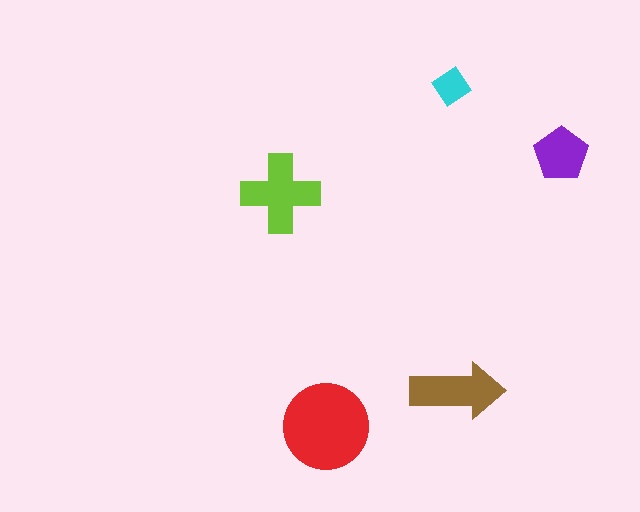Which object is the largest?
The red circle.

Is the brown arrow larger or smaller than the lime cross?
Smaller.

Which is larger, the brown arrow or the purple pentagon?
The brown arrow.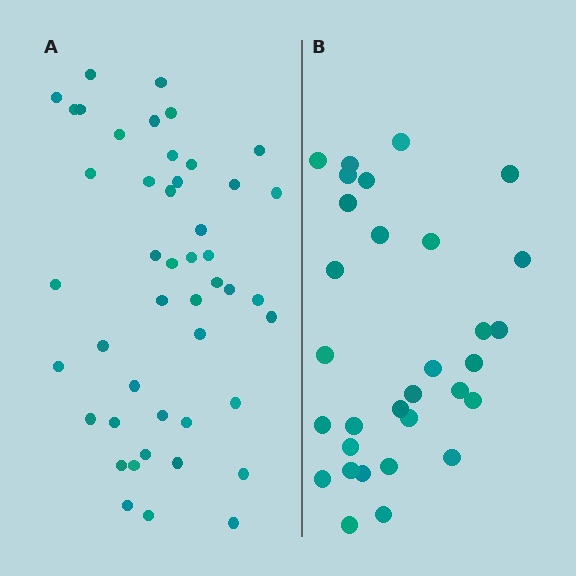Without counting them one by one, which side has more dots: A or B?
Region A (the left region) has more dots.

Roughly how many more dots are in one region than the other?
Region A has approximately 15 more dots than region B.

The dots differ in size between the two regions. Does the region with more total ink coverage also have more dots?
No. Region B has more total ink coverage because its dots are larger, but region A actually contains more individual dots. Total area can be misleading — the number of items is what matters here.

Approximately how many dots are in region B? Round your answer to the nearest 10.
About 30 dots. (The exact count is 31, which rounds to 30.)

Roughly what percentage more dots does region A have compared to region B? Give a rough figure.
About 50% more.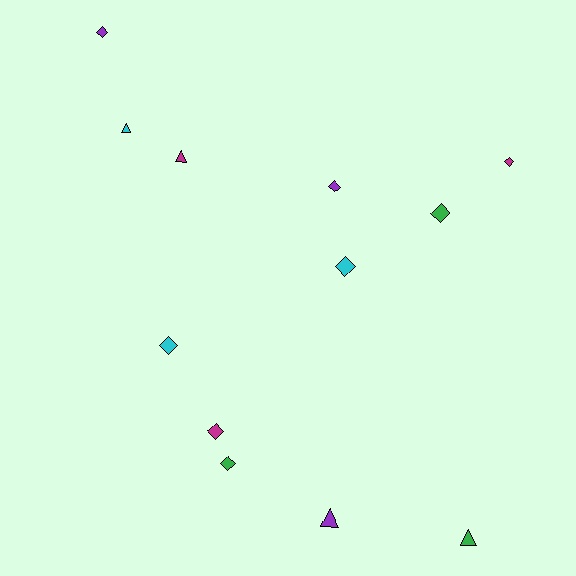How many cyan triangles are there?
There is 1 cyan triangle.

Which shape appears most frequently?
Diamond, with 8 objects.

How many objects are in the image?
There are 12 objects.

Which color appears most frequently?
Cyan, with 3 objects.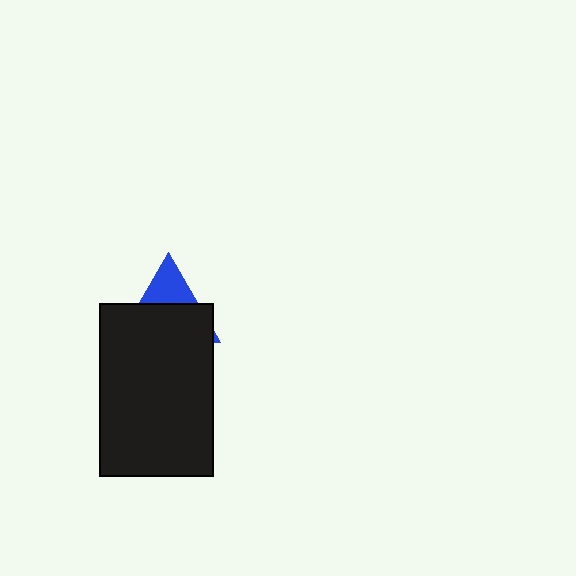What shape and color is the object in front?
The object in front is a black rectangle.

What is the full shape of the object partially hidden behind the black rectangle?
The partially hidden object is a blue triangle.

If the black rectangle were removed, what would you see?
You would see the complete blue triangle.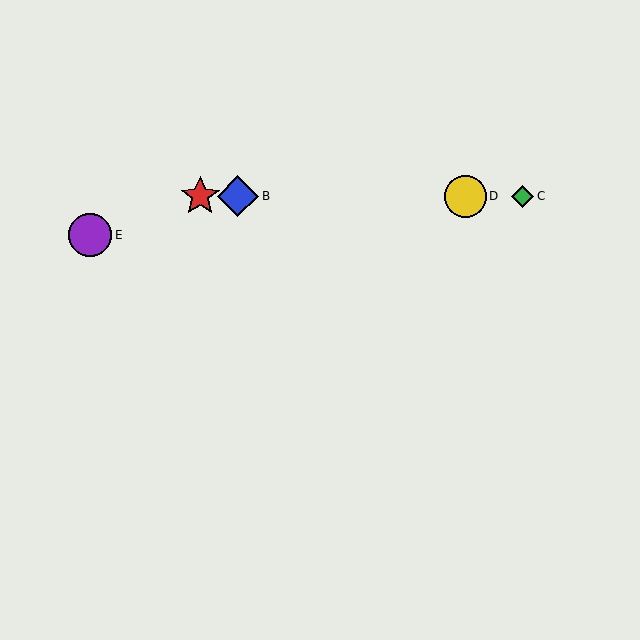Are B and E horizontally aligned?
No, B is at y≈196 and E is at y≈235.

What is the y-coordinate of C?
Object C is at y≈196.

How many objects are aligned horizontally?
4 objects (A, B, C, D) are aligned horizontally.